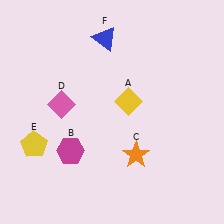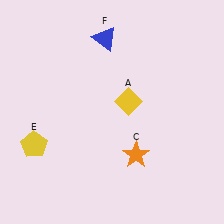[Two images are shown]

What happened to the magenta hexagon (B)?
The magenta hexagon (B) was removed in Image 2. It was in the bottom-left area of Image 1.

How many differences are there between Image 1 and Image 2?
There are 2 differences between the two images.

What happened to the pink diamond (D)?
The pink diamond (D) was removed in Image 2. It was in the top-left area of Image 1.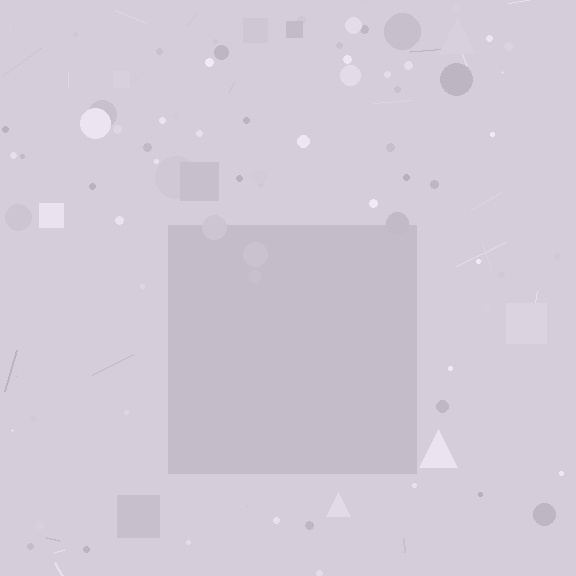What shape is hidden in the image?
A square is hidden in the image.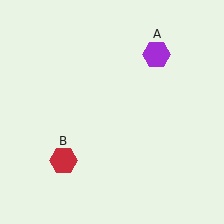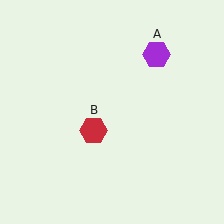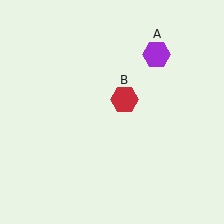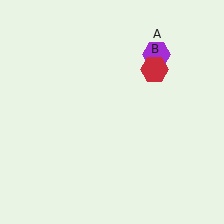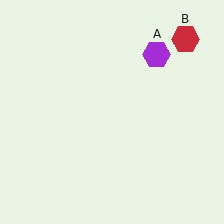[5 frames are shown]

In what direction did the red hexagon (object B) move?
The red hexagon (object B) moved up and to the right.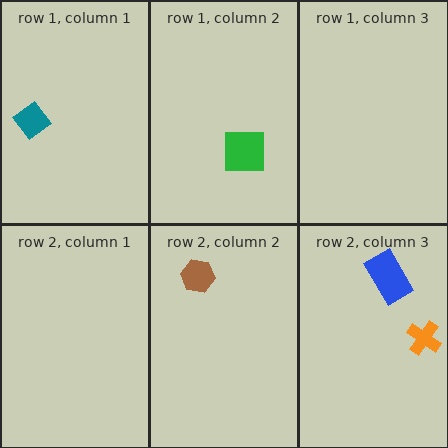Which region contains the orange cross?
The row 2, column 3 region.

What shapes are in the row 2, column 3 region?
The orange cross, the blue rectangle.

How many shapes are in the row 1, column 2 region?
1.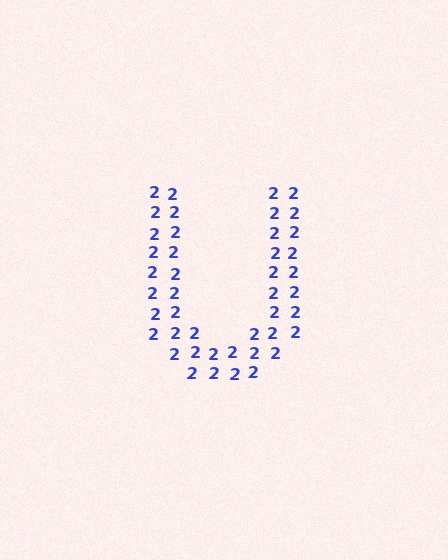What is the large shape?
The large shape is the letter U.